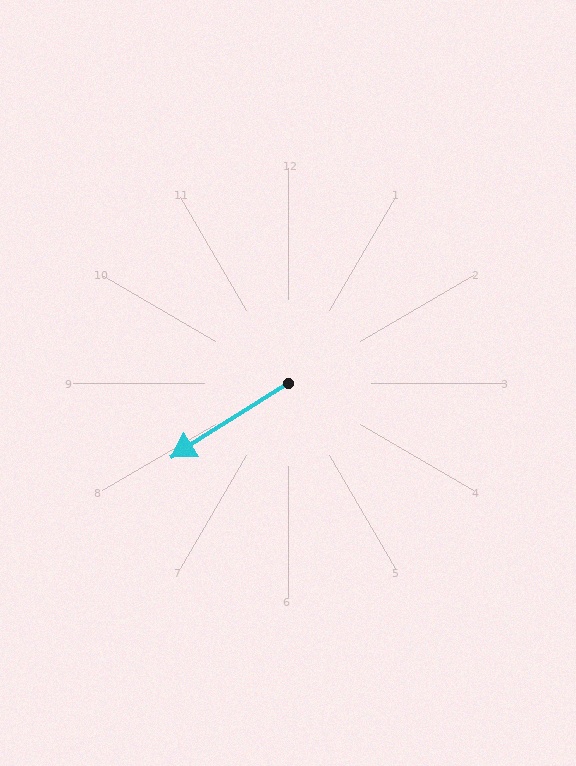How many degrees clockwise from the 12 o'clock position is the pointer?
Approximately 238 degrees.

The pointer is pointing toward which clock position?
Roughly 8 o'clock.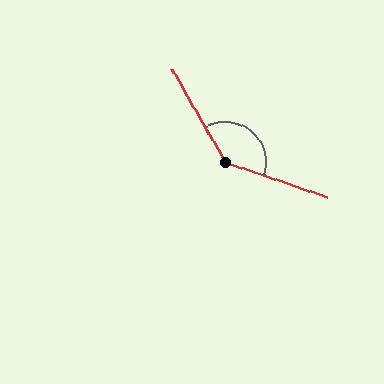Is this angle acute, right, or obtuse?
It is obtuse.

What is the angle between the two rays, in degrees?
Approximately 138 degrees.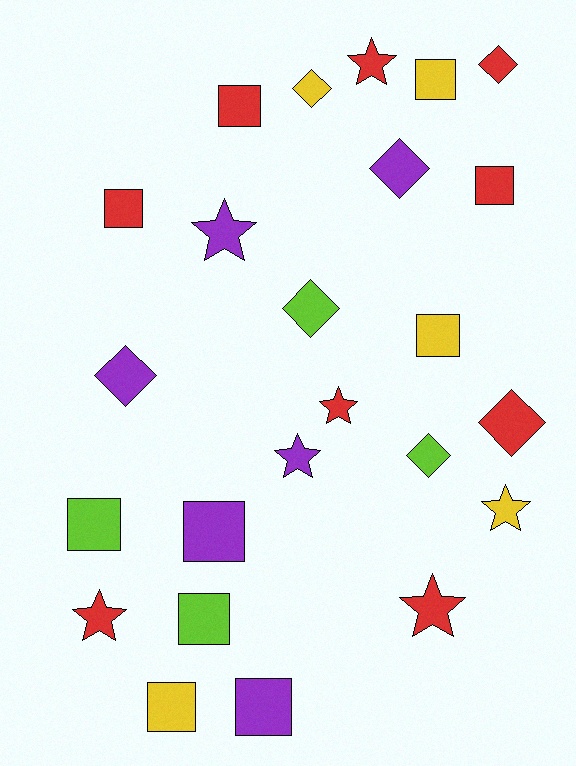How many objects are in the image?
There are 24 objects.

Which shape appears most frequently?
Square, with 10 objects.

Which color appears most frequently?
Red, with 9 objects.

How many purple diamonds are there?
There are 2 purple diamonds.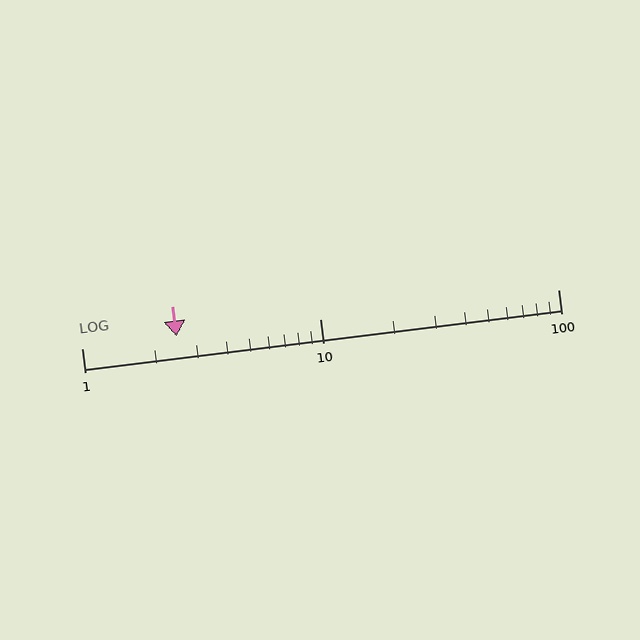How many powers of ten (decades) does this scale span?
The scale spans 2 decades, from 1 to 100.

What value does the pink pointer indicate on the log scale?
The pointer indicates approximately 2.5.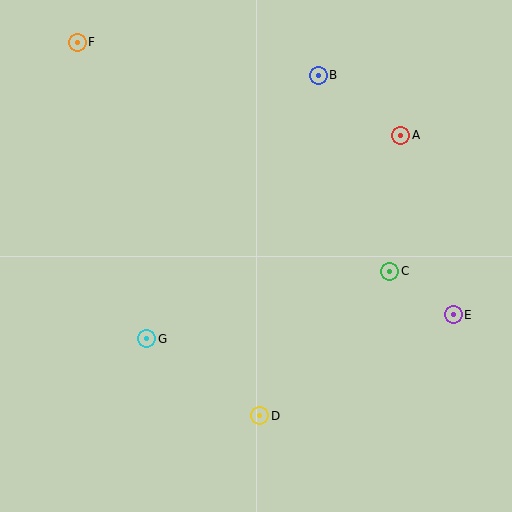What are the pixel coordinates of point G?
Point G is at (147, 339).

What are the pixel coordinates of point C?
Point C is at (390, 271).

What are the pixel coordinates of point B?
Point B is at (318, 75).